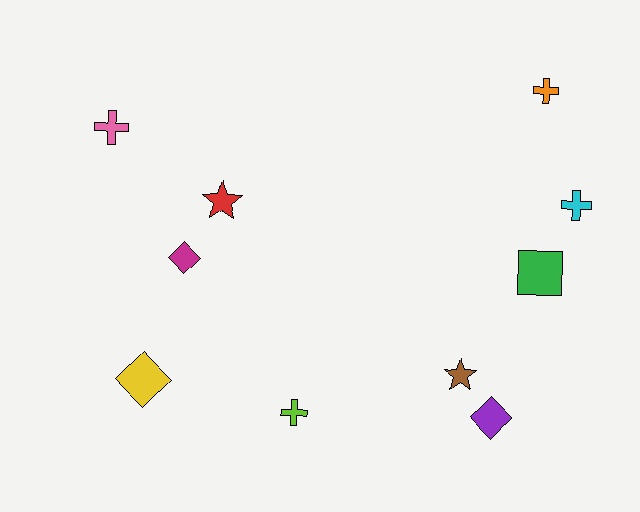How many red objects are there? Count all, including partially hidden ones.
There is 1 red object.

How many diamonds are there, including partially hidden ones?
There are 3 diamonds.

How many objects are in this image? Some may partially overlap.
There are 10 objects.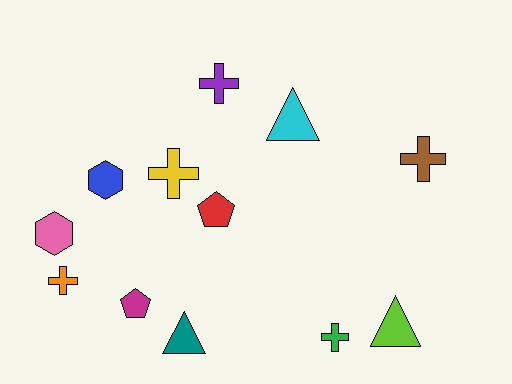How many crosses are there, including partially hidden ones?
There are 5 crosses.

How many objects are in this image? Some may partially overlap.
There are 12 objects.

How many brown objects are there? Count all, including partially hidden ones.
There is 1 brown object.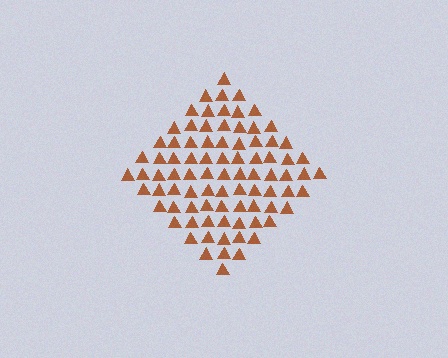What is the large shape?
The large shape is a diamond.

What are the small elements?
The small elements are triangles.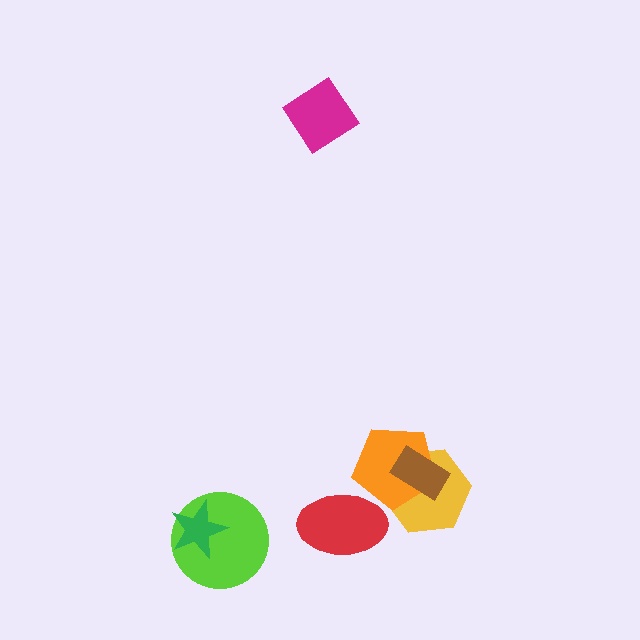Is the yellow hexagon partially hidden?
Yes, it is partially covered by another shape.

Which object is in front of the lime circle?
The green star is in front of the lime circle.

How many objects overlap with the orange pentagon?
3 objects overlap with the orange pentagon.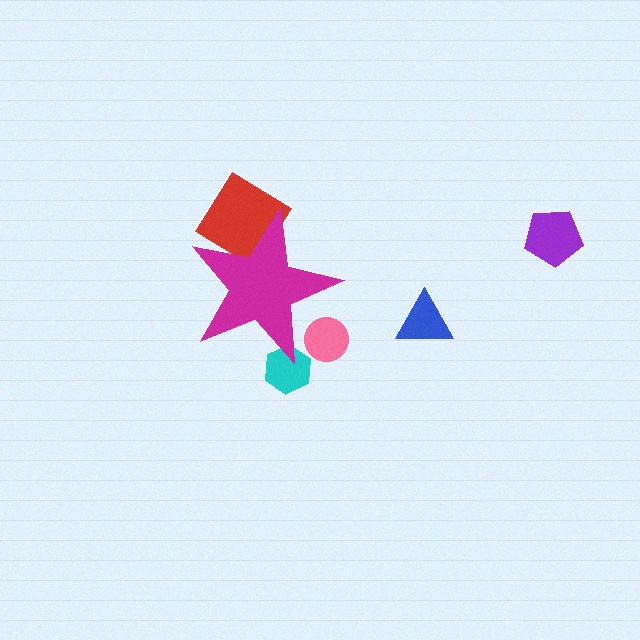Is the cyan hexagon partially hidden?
Yes, the cyan hexagon is partially hidden behind the magenta star.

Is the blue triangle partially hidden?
No, the blue triangle is fully visible.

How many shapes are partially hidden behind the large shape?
3 shapes are partially hidden.